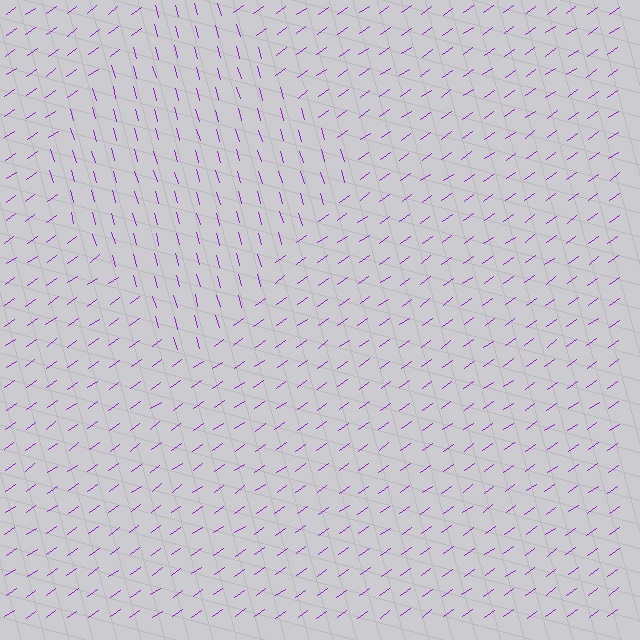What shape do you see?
I see a diamond.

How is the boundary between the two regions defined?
The boundary is defined purely by a change in line orientation (approximately 71 degrees difference). All lines are the same color and thickness.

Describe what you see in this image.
The image is filled with small purple line segments. A diamond region in the image has lines oriented differently from the surrounding lines, creating a visible texture boundary.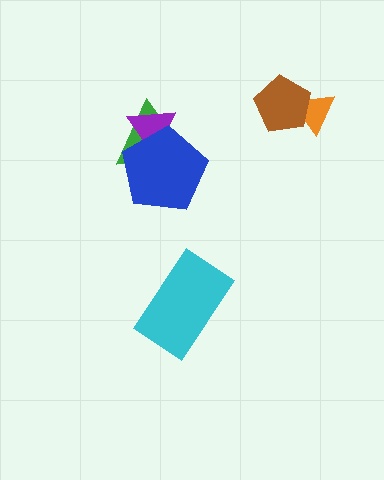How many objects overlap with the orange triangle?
1 object overlaps with the orange triangle.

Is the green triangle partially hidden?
Yes, it is partially covered by another shape.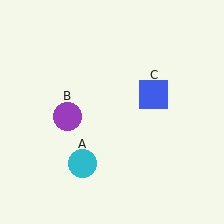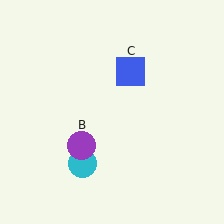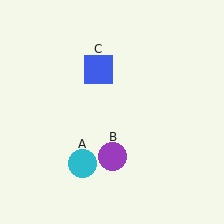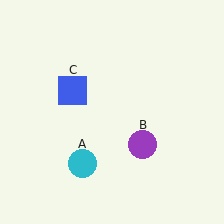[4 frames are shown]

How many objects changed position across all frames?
2 objects changed position: purple circle (object B), blue square (object C).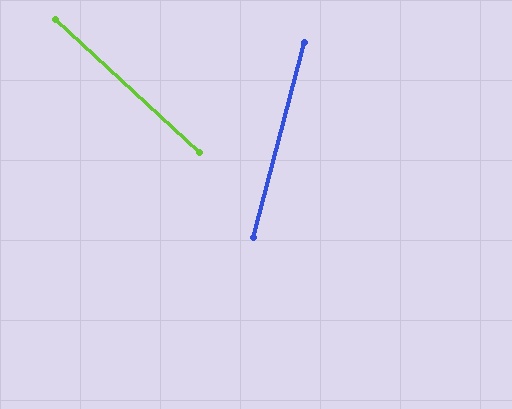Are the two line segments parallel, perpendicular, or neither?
Neither parallel nor perpendicular — they differ by about 62°.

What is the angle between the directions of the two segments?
Approximately 62 degrees.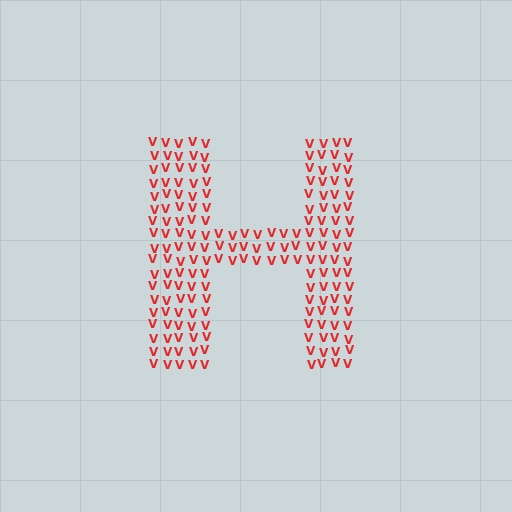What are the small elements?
The small elements are letter V's.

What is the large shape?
The large shape is the letter H.